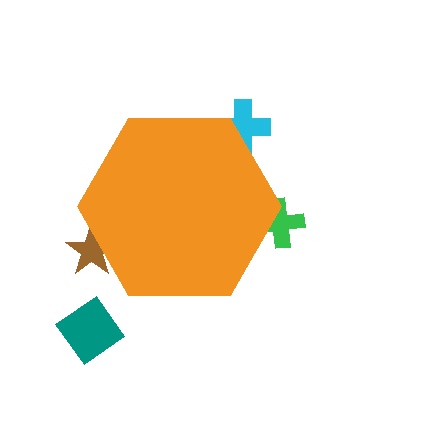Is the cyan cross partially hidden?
Yes, the cyan cross is partially hidden behind the orange hexagon.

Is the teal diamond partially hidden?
No, the teal diamond is fully visible.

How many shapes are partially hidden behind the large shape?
3 shapes are partially hidden.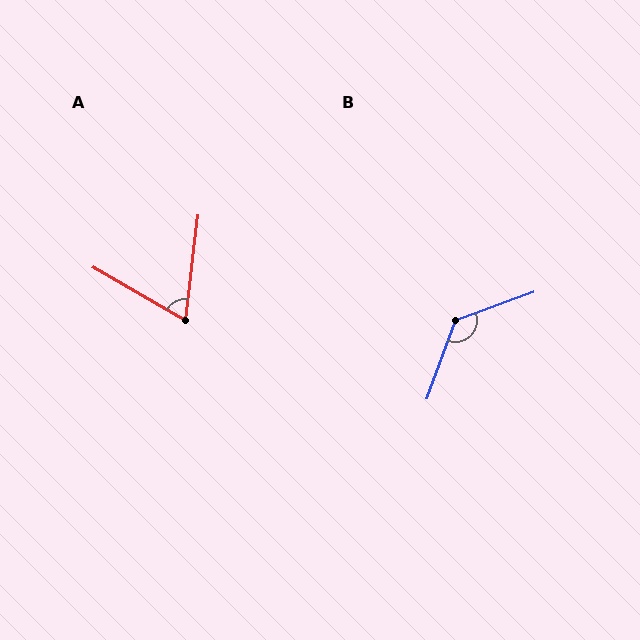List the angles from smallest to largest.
A (67°), B (130°).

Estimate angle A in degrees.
Approximately 67 degrees.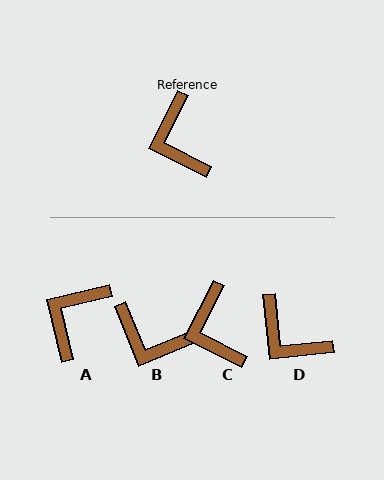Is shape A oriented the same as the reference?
No, it is off by about 50 degrees.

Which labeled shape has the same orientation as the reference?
C.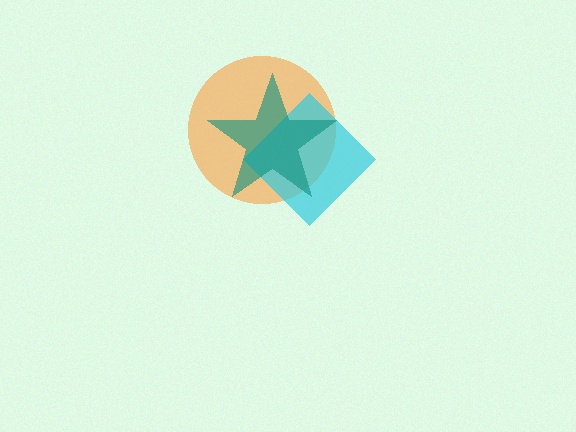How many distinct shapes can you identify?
There are 3 distinct shapes: an orange circle, a cyan diamond, a teal star.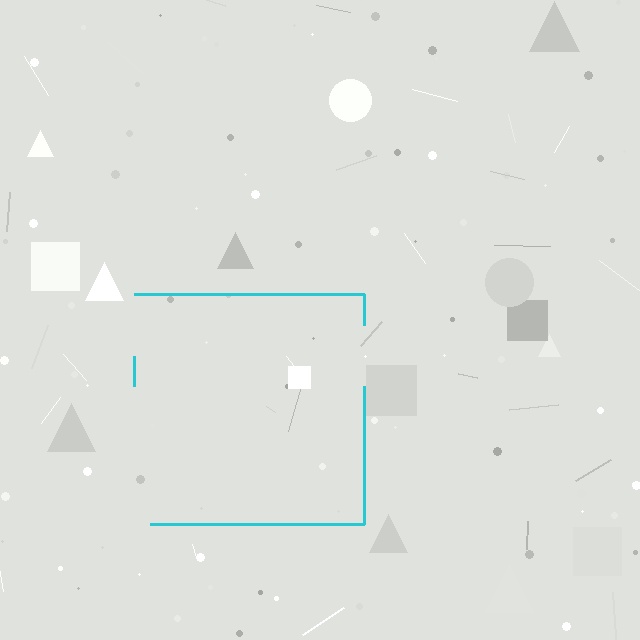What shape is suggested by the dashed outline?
The dashed outline suggests a square.